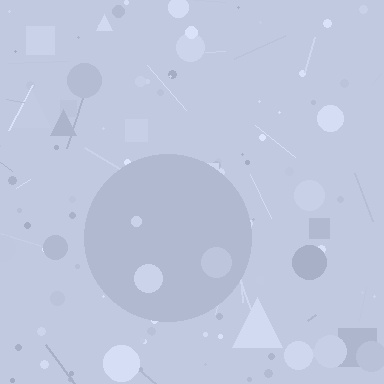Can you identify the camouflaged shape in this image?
The camouflaged shape is a circle.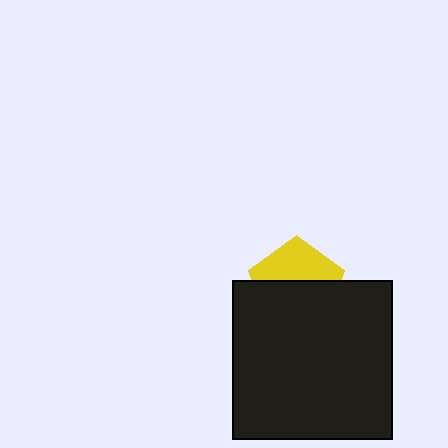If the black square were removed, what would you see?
You would see the complete yellow pentagon.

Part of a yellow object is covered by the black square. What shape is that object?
It is a pentagon.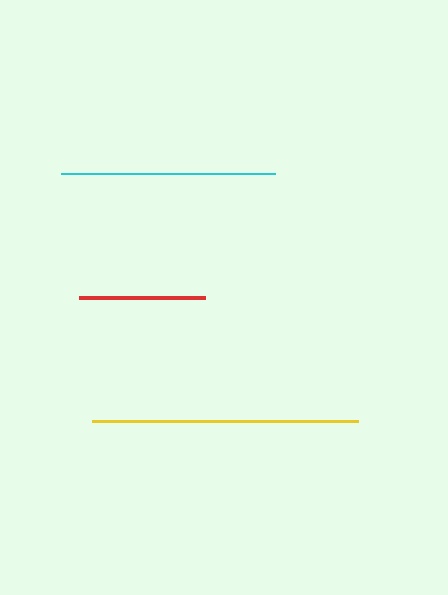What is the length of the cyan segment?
The cyan segment is approximately 215 pixels long.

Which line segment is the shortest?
The red line is the shortest at approximately 125 pixels.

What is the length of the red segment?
The red segment is approximately 125 pixels long.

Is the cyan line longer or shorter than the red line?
The cyan line is longer than the red line.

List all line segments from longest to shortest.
From longest to shortest: yellow, cyan, red.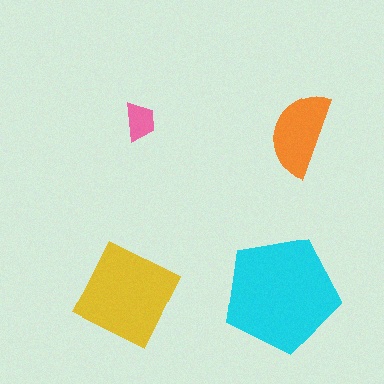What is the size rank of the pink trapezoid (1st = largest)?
4th.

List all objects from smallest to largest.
The pink trapezoid, the orange semicircle, the yellow square, the cyan pentagon.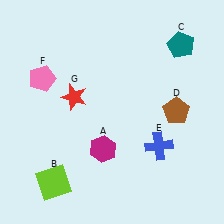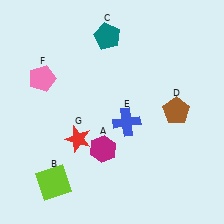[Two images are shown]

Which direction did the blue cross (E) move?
The blue cross (E) moved left.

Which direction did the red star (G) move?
The red star (G) moved down.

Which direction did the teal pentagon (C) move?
The teal pentagon (C) moved left.